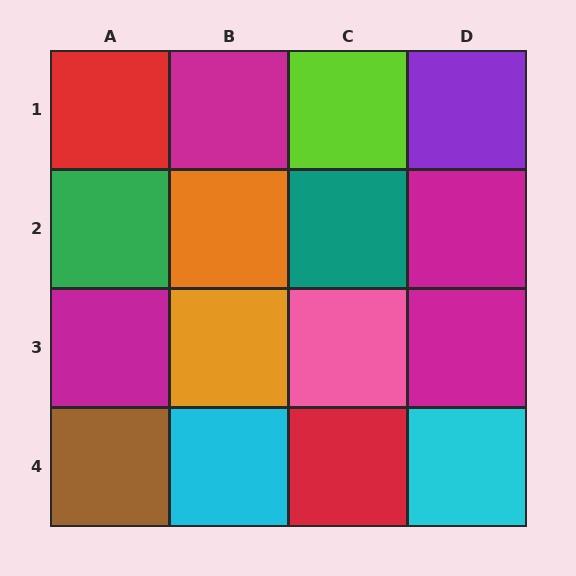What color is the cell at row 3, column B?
Orange.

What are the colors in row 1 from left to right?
Red, magenta, lime, purple.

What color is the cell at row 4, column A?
Brown.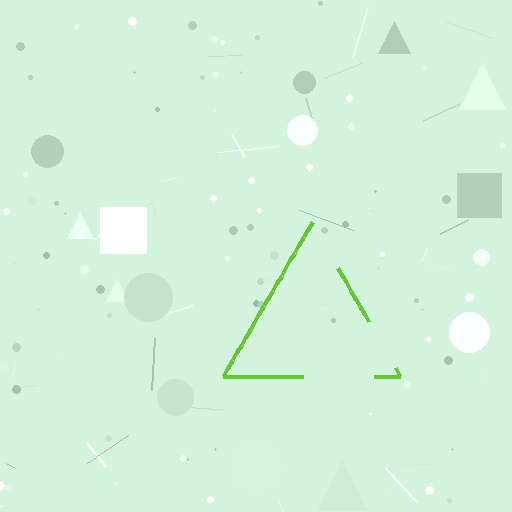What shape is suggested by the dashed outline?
The dashed outline suggests a triangle.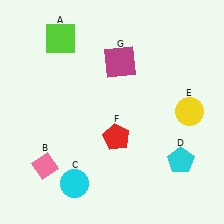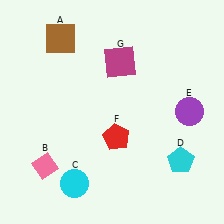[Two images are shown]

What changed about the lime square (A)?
In Image 1, A is lime. In Image 2, it changed to brown.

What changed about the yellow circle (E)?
In Image 1, E is yellow. In Image 2, it changed to purple.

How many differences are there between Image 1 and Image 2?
There are 2 differences between the two images.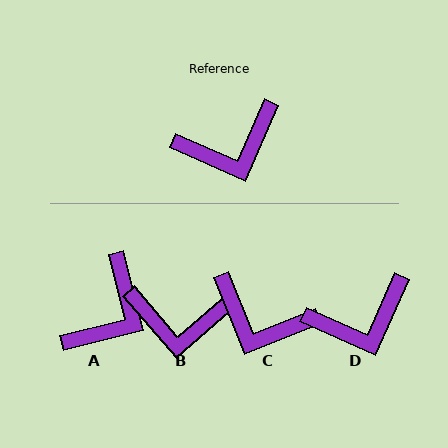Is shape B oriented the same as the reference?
No, it is off by about 26 degrees.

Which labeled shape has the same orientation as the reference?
D.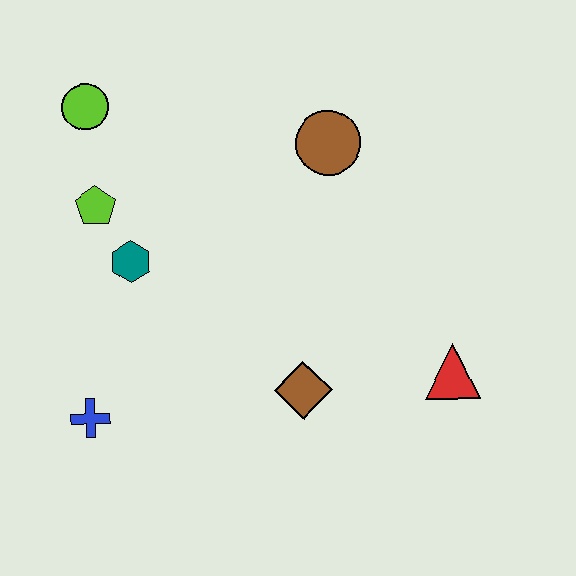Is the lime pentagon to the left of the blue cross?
No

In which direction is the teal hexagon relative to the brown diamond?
The teal hexagon is to the left of the brown diamond.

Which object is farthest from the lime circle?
The red triangle is farthest from the lime circle.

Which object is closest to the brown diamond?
The red triangle is closest to the brown diamond.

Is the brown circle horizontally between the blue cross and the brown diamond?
No